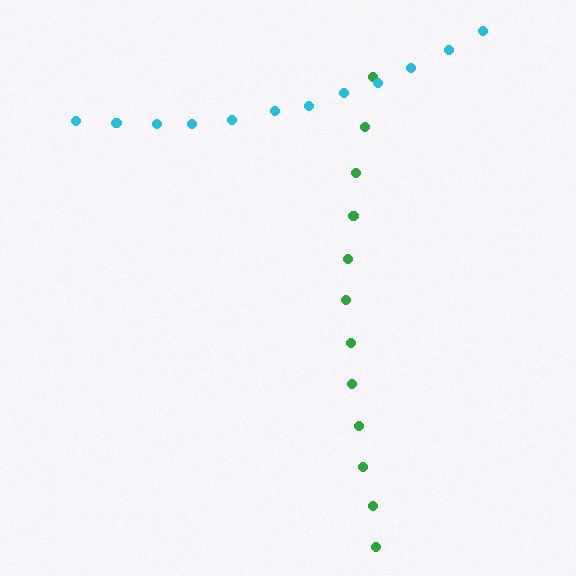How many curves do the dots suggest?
There are 2 distinct paths.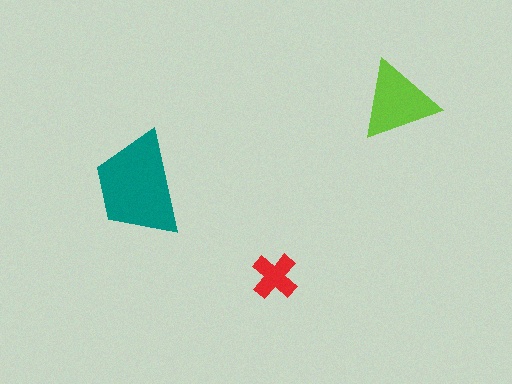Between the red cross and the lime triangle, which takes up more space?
The lime triangle.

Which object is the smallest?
The red cross.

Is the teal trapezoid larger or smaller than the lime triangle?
Larger.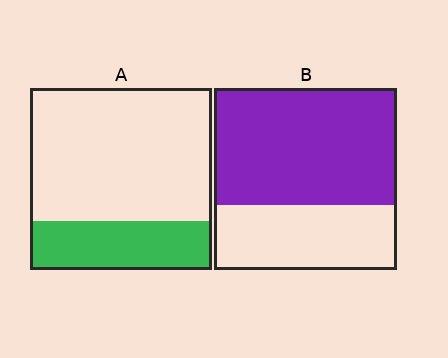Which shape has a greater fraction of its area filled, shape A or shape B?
Shape B.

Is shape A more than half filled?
No.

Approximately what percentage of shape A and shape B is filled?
A is approximately 25% and B is approximately 65%.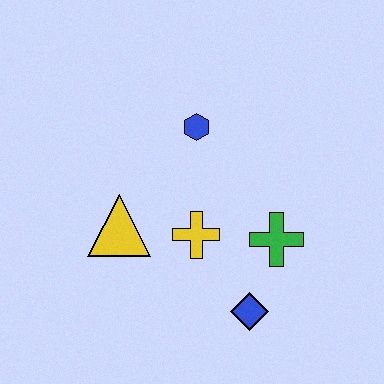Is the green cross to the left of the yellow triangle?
No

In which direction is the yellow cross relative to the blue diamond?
The yellow cross is above the blue diamond.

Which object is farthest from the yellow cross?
The blue hexagon is farthest from the yellow cross.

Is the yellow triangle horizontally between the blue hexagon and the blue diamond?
No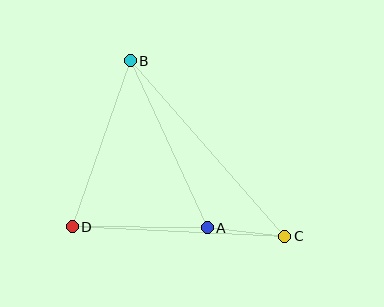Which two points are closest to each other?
Points A and C are closest to each other.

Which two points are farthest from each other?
Points B and C are farthest from each other.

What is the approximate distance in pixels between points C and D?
The distance between C and D is approximately 213 pixels.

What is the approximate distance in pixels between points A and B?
The distance between A and B is approximately 184 pixels.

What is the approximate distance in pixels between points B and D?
The distance between B and D is approximately 176 pixels.